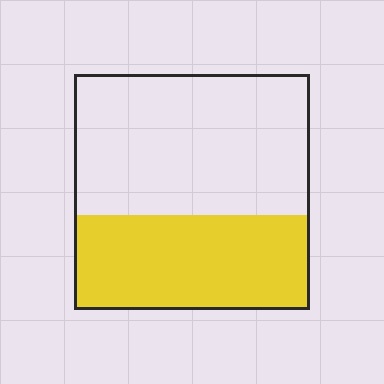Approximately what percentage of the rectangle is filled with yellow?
Approximately 40%.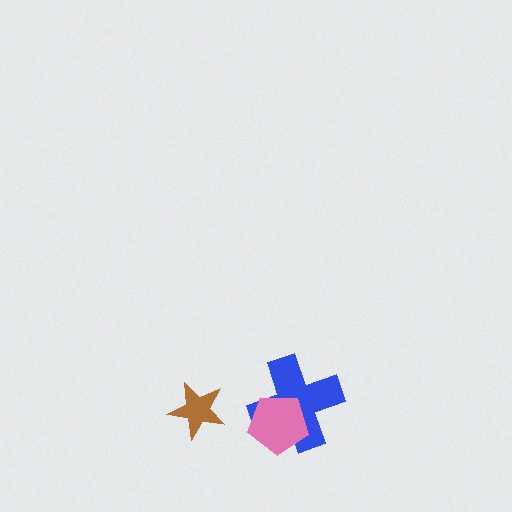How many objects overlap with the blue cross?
1 object overlaps with the blue cross.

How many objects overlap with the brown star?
0 objects overlap with the brown star.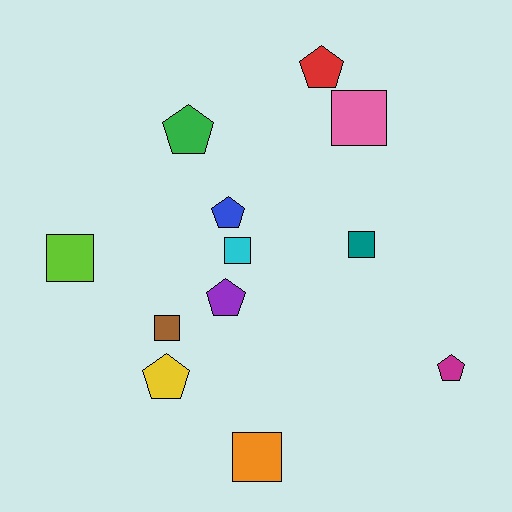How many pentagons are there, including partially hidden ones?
There are 6 pentagons.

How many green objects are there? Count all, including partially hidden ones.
There is 1 green object.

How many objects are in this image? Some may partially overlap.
There are 12 objects.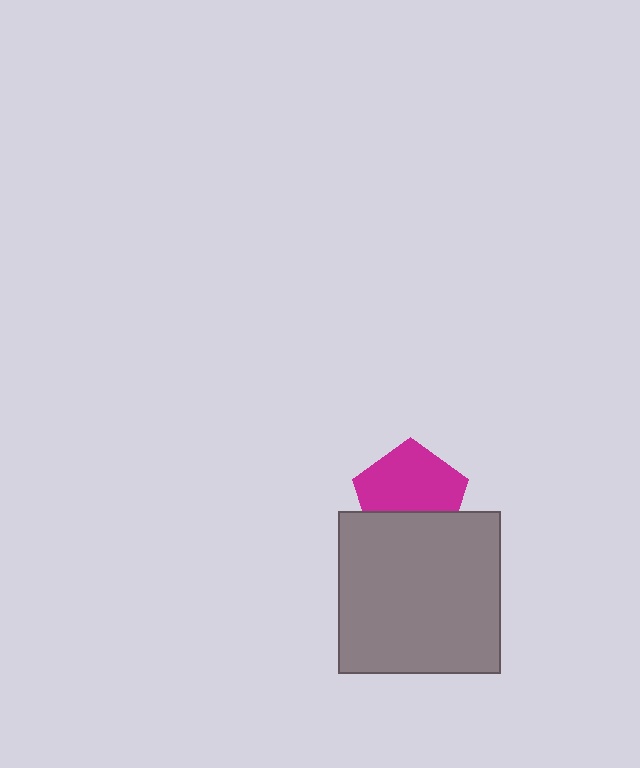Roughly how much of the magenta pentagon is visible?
Most of it is visible (roughly 66%).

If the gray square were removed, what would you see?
You would see the complete magenta pentagon.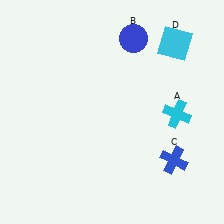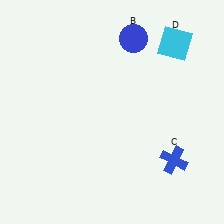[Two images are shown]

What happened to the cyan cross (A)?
The cyan cross (A) was removed in Image 2. It was in the bottom-right area of Image 1.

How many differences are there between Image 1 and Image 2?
There is 1 difference between the two images.